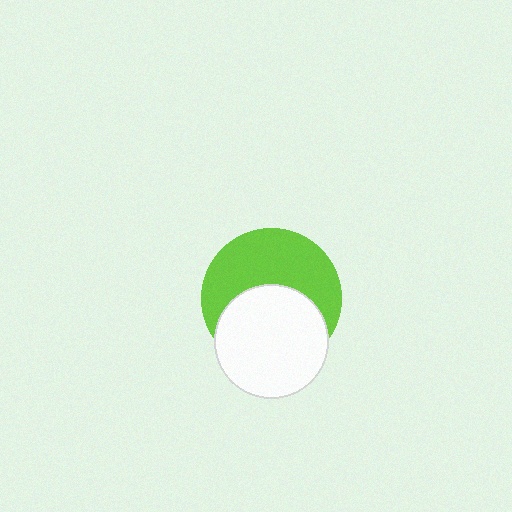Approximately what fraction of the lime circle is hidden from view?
Roughly 47% of the lime circle is hidden behind the white circle.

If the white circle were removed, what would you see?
You would see the complete lime circle.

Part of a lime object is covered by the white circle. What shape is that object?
It is a circle.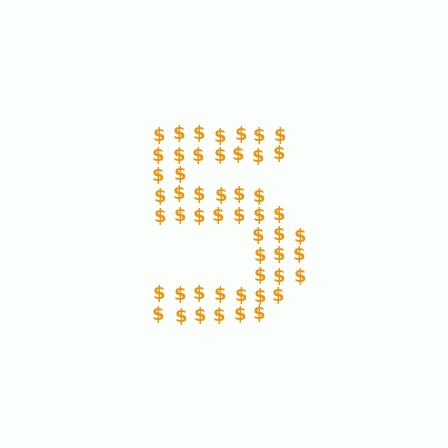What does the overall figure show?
The overall figure shows the digit 5.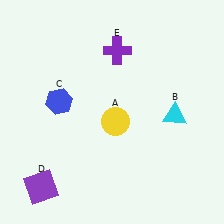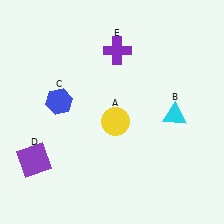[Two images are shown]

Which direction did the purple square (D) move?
The purple square (D) moved up.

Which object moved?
The purple square (D) moved up.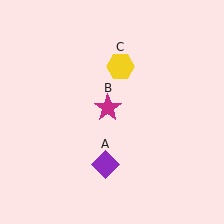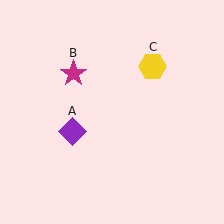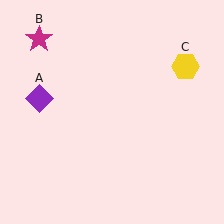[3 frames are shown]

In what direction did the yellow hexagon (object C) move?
The yellow hexagon (object C) moved right.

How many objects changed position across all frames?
3 objects changed position: purple diamond (object A), magenta star (object B), yellow hexagon (object C).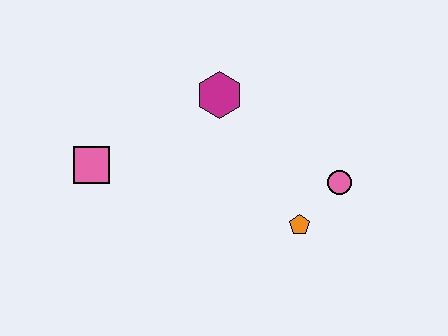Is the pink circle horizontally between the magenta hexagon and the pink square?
No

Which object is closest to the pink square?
The magenta hexagon is closest to the pink square.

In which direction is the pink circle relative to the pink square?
The pink circle is to the right of the pink square.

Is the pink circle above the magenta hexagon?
No